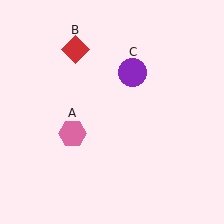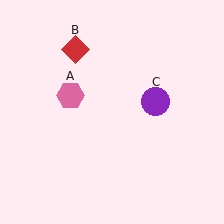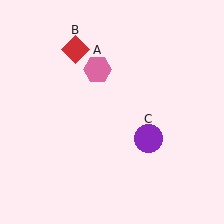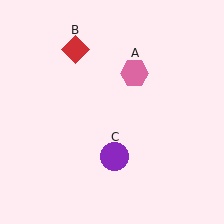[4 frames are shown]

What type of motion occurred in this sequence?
The pink hexagon (object A), purple circle (object C) rotated clockwise around the center of the scene.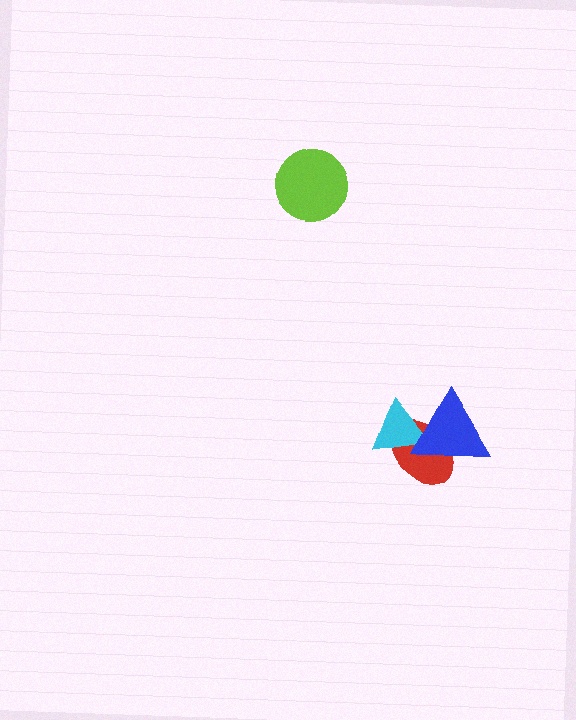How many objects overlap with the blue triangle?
2 objects overlap with the blue triangle.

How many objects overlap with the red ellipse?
2 objects overlap with the red ellipse.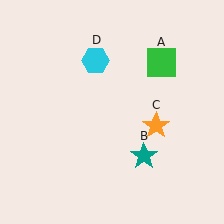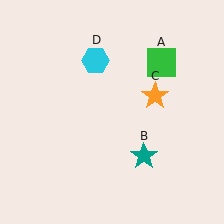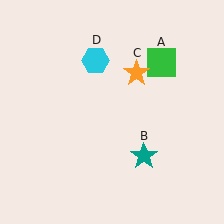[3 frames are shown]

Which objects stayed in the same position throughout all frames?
Green square (object A) and teal star (object B) and cyan hexagon (object D) remained stationary.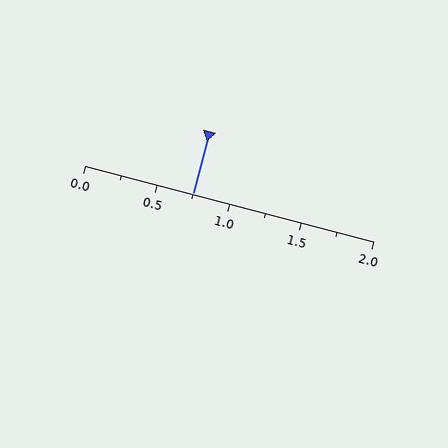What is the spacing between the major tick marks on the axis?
The major ticks are spaced 0.5 apart.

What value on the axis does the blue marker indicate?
The marker indicates approximately 0.75.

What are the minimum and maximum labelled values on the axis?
The axis runs from 0.0 to 2.0.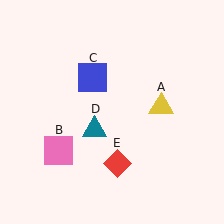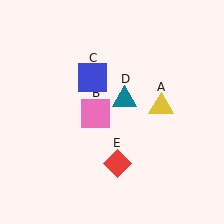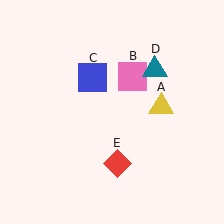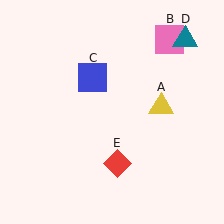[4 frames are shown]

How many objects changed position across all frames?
2 objects changed position: pink square (object B), teal triangle (object D).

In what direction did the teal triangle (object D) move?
The teal triangle (object D) moved up and to the right.